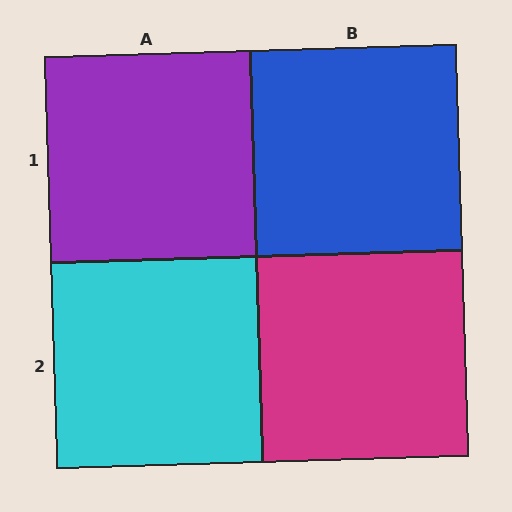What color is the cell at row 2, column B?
Magenta.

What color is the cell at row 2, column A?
Cyan.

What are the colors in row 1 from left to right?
Purple, blue.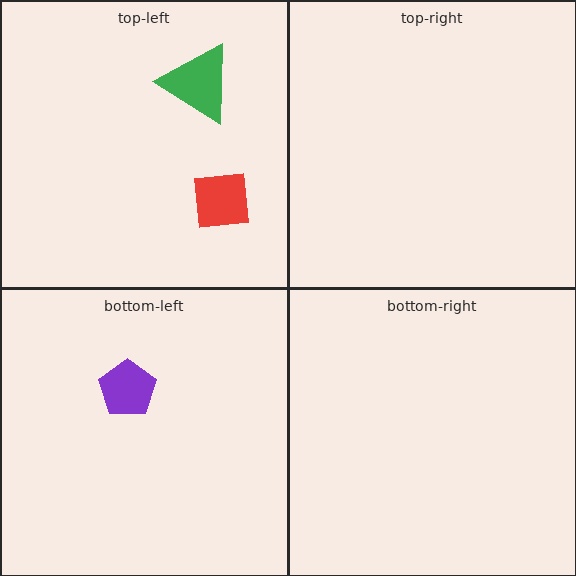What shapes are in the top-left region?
The red square, the green triangle.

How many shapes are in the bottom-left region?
1.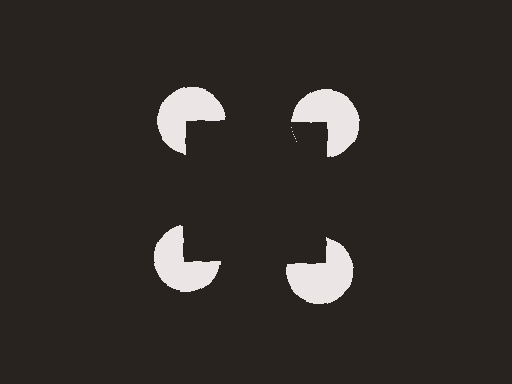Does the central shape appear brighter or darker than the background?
It typically appears slightly darker than the background, even though no actual brightness change is drawn.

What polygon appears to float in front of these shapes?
An illusory square — its edges are inferred from the aligned wedge cuts in the pac-man discs, not physically drawn.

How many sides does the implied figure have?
4 sides.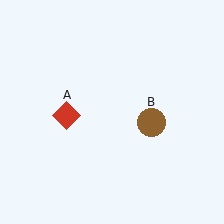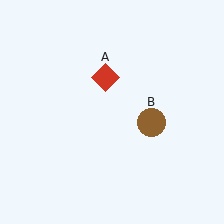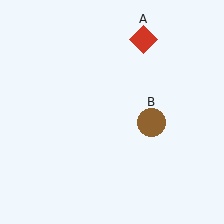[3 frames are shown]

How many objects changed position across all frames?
1 object changed position: red diamond (object A).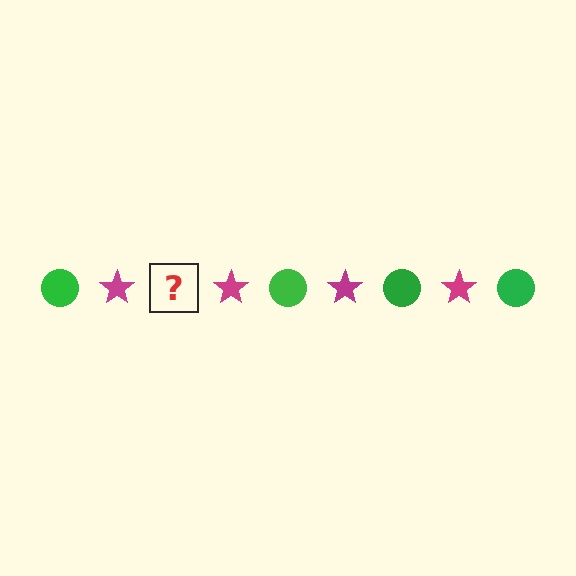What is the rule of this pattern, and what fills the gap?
The rule is that the pattern alternates between green circle and magenta star. The gap should be filled with a green circle.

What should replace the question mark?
The question mark should be replaced with a green circle.